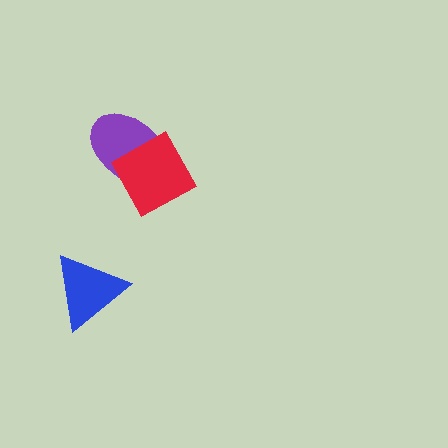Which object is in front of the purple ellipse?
The red square is in front of the purple ellipse.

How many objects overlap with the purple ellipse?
1 object overlaps with the purple ellipse.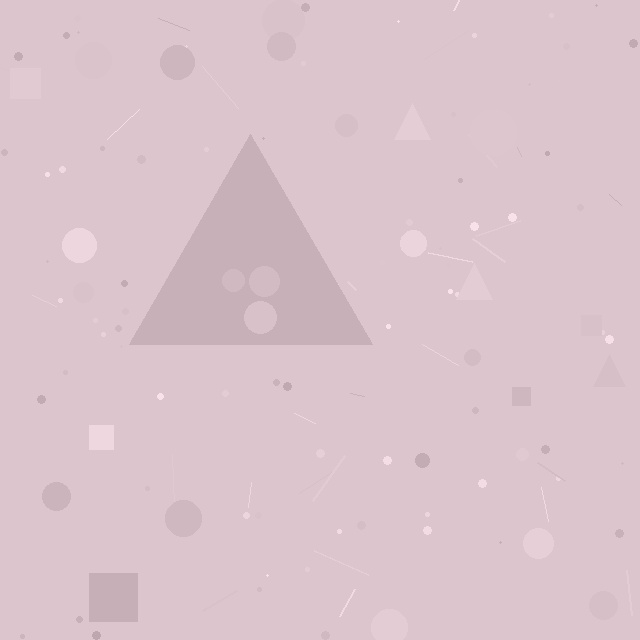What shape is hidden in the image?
A triangle is hidden in the image.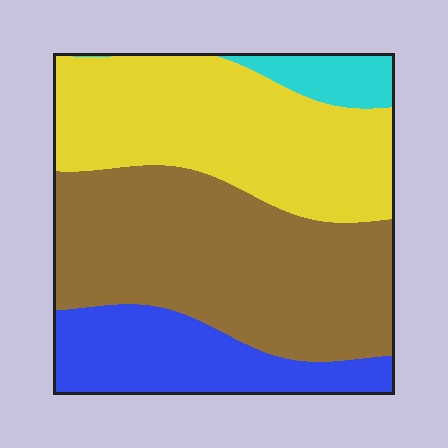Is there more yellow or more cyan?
Yellow.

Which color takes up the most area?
Brown, at roughly 40%.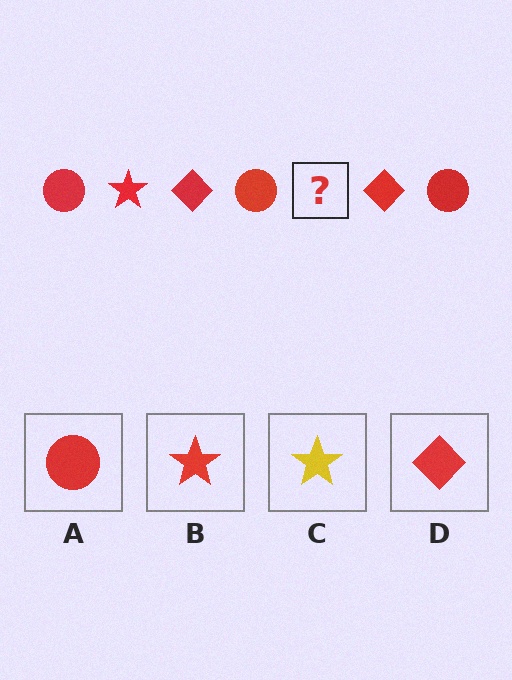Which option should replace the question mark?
Option B.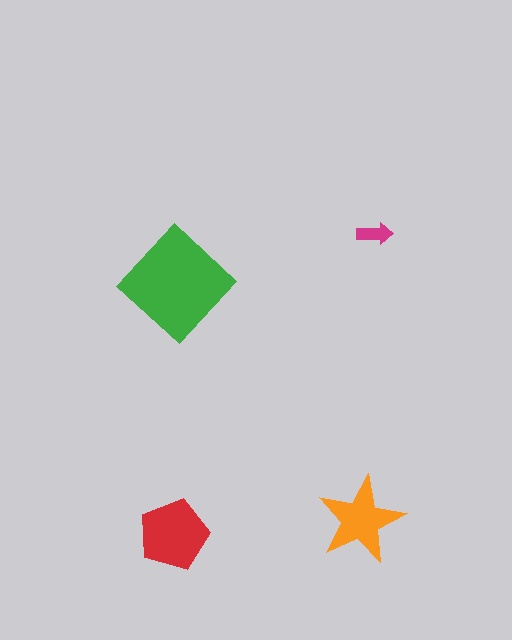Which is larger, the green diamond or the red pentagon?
The green diamond.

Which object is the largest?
The green diamond.